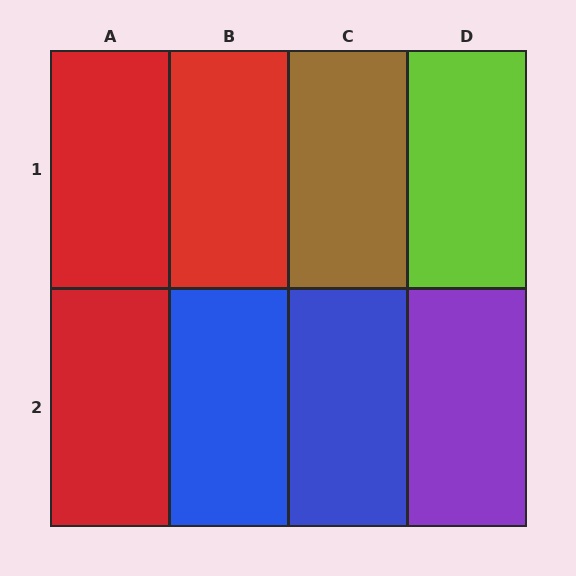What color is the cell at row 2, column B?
Blue.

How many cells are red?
3 cells are red.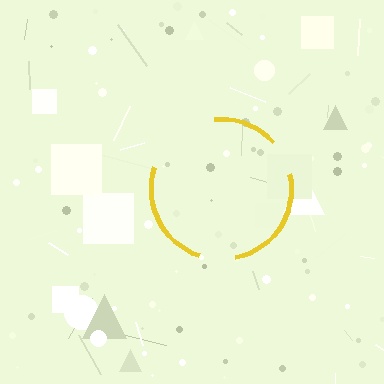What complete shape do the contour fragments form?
The contour fragments form a circle.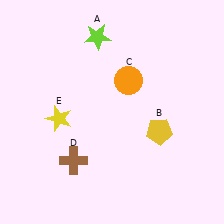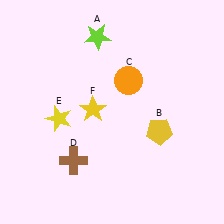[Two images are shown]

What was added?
A yellow star (F) was added in Image 2.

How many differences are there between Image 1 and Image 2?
There is 1 difference between the two images.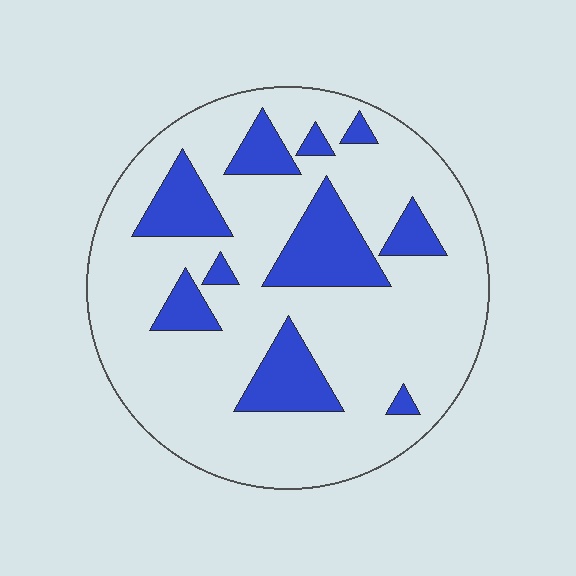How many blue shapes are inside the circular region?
10.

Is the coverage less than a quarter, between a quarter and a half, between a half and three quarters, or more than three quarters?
Less than a quarter.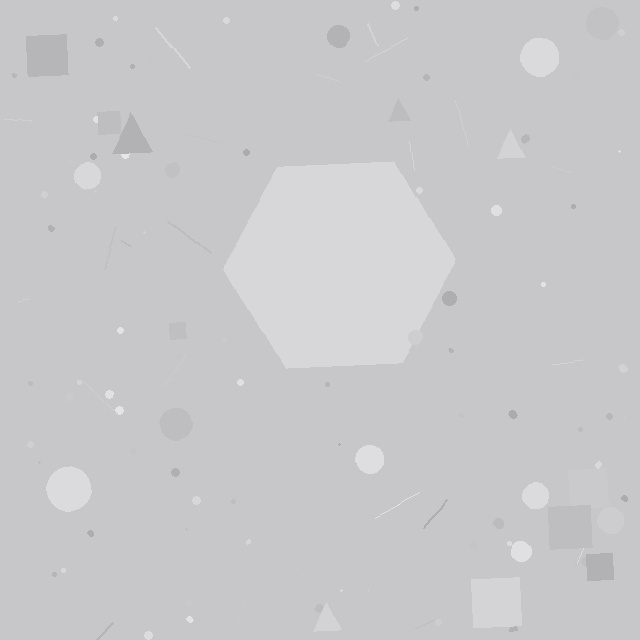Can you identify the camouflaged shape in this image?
The camouflaged shape is a hexagon.